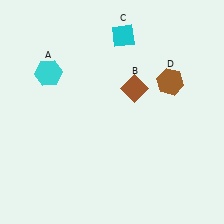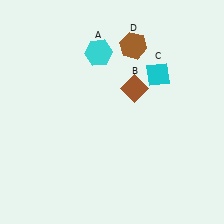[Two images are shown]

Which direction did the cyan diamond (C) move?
The cyan diamond (C) moved down.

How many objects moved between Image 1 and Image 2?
3 objects moved between the two images.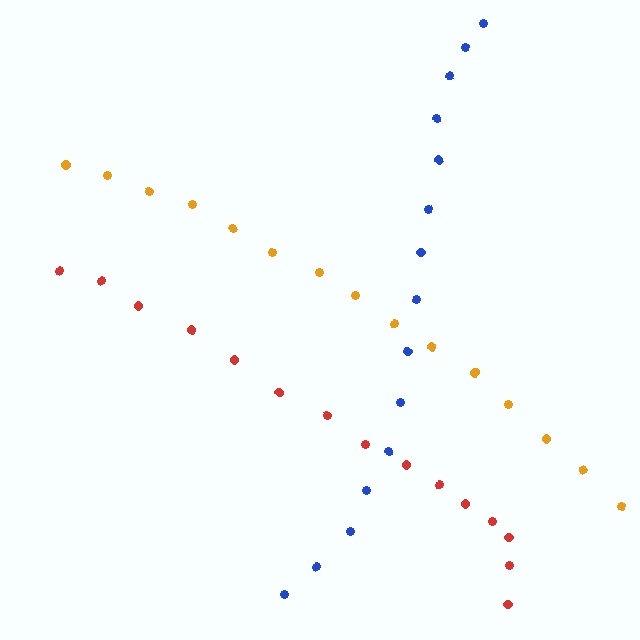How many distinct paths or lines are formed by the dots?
There are 3 distinct paths.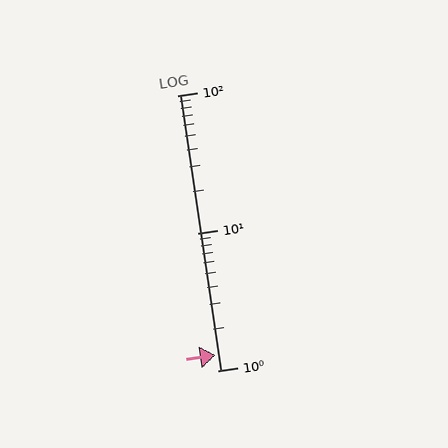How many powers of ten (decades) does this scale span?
The scale spans 2 decades, from 1 to 100.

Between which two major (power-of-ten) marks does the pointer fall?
The pointer is between 1 and 10.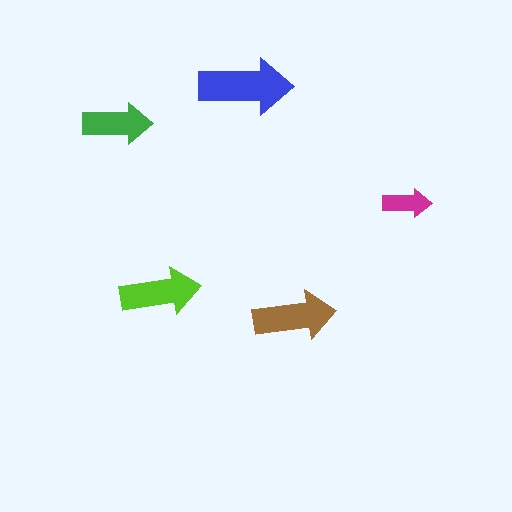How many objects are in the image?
There are 5 objects in the image.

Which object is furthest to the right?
The magenta arrow is rightmost.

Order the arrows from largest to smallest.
the blue one, the brown one, the lime one, the green one, the magenta one.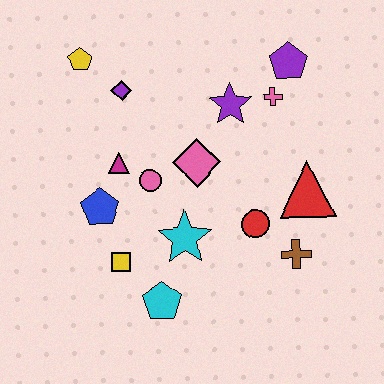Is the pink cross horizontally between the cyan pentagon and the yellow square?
No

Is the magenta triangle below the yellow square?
No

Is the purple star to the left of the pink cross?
Yes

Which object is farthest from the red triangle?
The yellow pentagon is farthest from the red triangle.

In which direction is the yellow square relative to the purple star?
The yellow square is below the purple star.